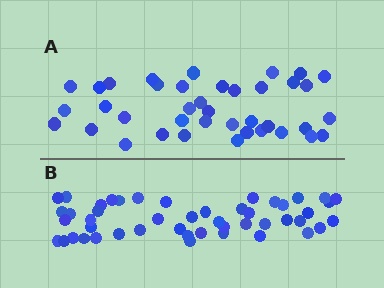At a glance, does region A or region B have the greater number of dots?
Region B (the bottom region) has more dots.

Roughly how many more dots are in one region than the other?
Region B has roughly 8 or so more dots than region A.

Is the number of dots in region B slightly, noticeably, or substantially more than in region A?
Region B has only slightly more — the two regions are fairly close. The ratio is roughly 1.2 to 1.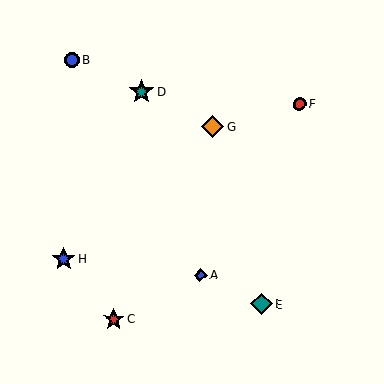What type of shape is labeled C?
Shape C is a red star.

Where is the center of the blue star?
The center of the blue star is at (64, 259).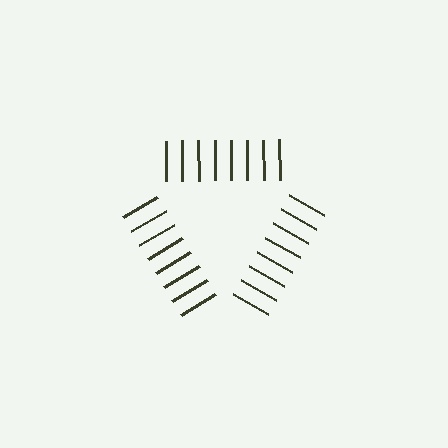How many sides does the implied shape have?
3 sides — the line-ends trace a triangle.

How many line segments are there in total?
24 — 8 along each of the 3 edges.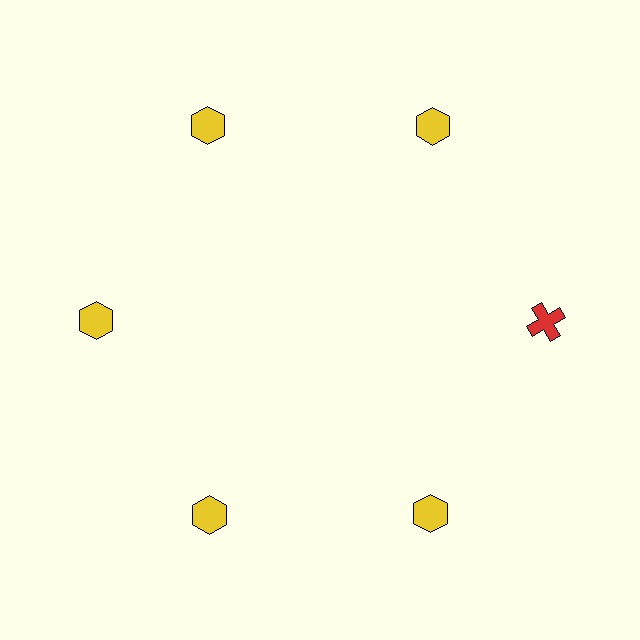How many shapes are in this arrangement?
There are 6 shapes arranged in a ring pattern.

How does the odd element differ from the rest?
It differs in both color (red instead of yellow) and shape (cross instead of hexagon).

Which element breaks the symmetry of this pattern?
The red cross at roughly the 3 o'clock position breaks the symmetry. All other shapes are yellow hexagons.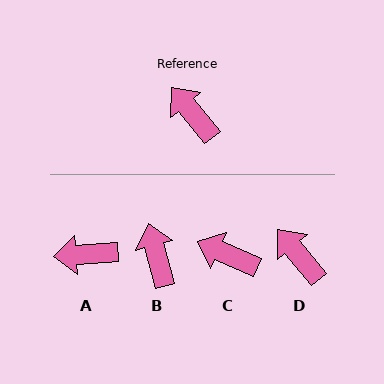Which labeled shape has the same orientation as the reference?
D.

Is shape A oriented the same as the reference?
No, it is off by about 55 degrees.